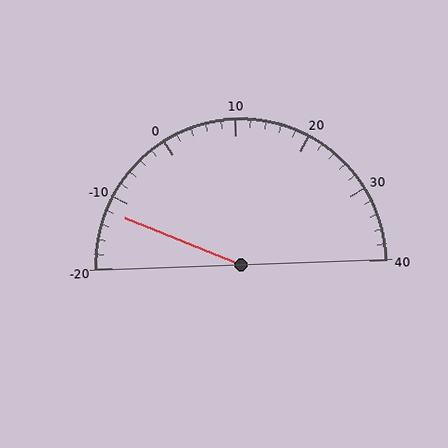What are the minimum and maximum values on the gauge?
The gauge ranges from -20 to 40.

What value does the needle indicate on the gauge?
The needle indicates approximately -12.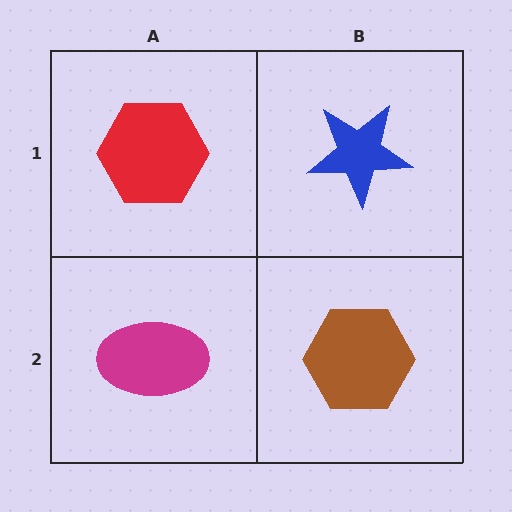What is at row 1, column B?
A blue star.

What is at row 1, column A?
A red hexagon.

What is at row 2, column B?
A brown hexagon.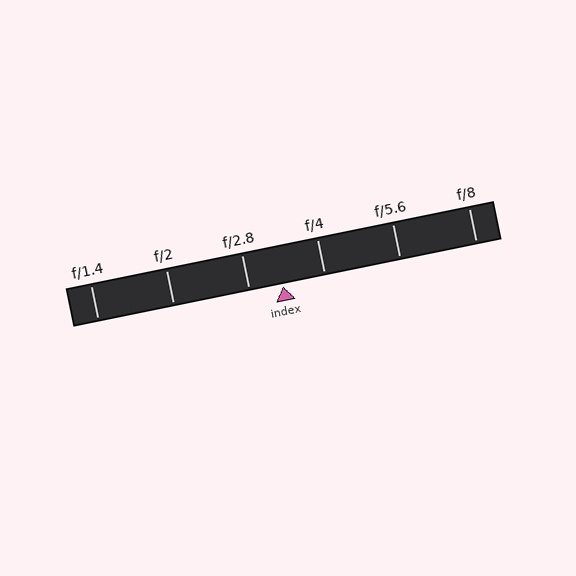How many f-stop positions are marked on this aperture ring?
There are 6 f-stop positions marked.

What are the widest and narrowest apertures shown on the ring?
The widest aperture shown is f/1.4 and the narrowest is f/8.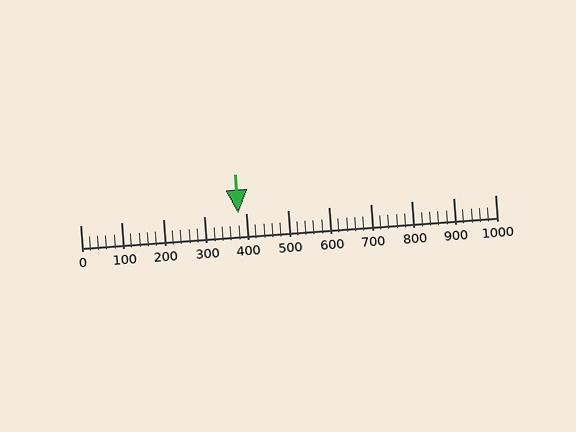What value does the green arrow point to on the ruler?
The green arrow points to approximately 380.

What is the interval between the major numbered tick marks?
The major tick marks are spaced 100 units apart.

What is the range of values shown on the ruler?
The ruler shows values from 0 to 1000.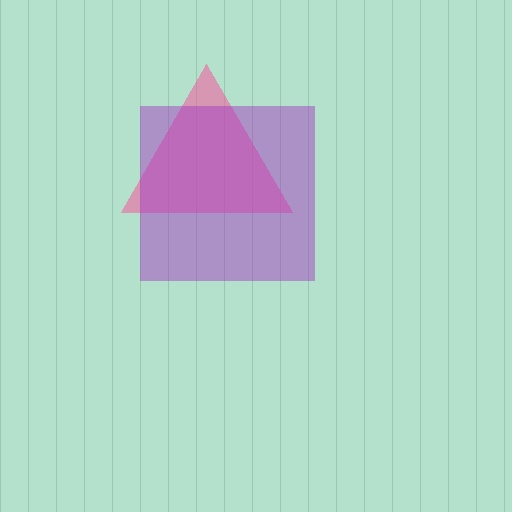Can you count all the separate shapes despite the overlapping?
Yes, there are 2 separate shapes.